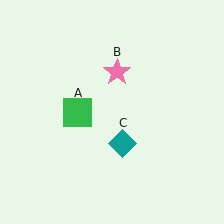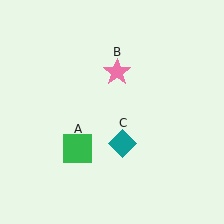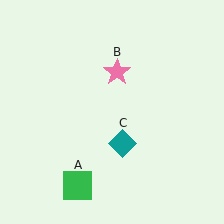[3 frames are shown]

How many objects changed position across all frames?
1 object changed position: green square (object A).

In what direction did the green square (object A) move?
The green square (object A) moved down.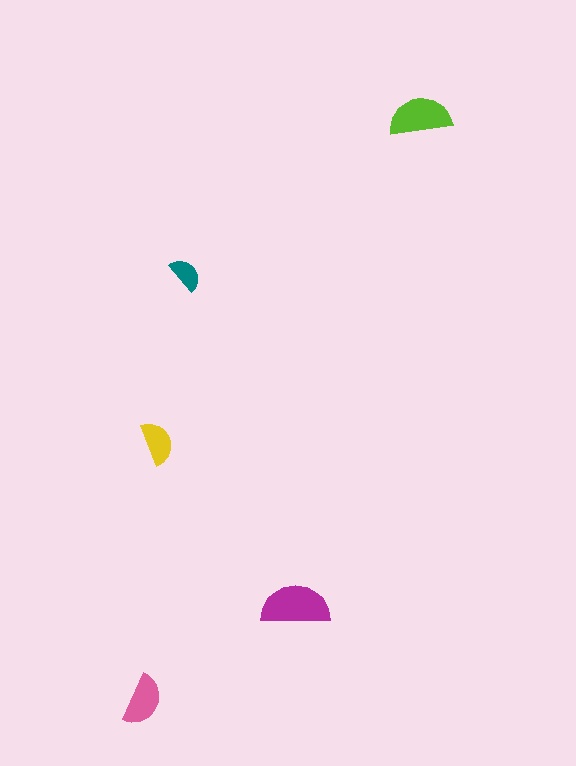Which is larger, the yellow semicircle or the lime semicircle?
The lime one.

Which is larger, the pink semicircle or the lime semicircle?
The lime one.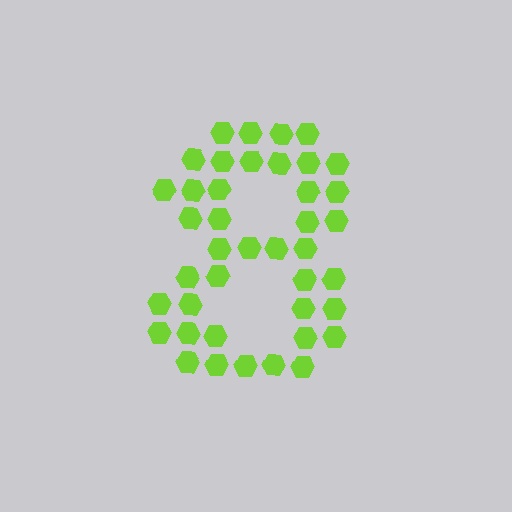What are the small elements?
The small elements are hexagons.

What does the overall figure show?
The overall figure shows the digit 8.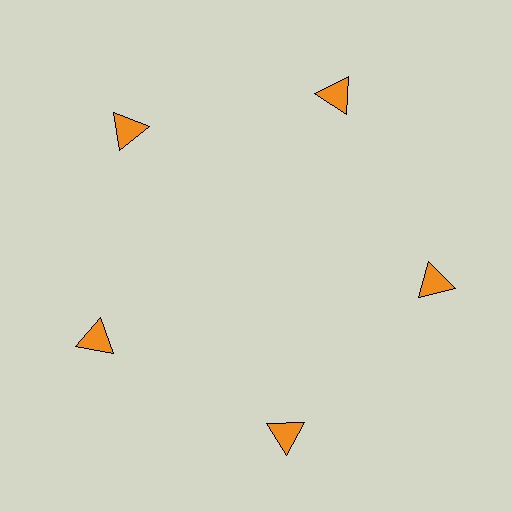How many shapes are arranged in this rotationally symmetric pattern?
There are 5 shapes, arranged in 5 groups of 1.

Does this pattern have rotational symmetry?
Yes, this pattern has 5-fold rotational symmetry. It looks the same after rotating 72 degrees around the center.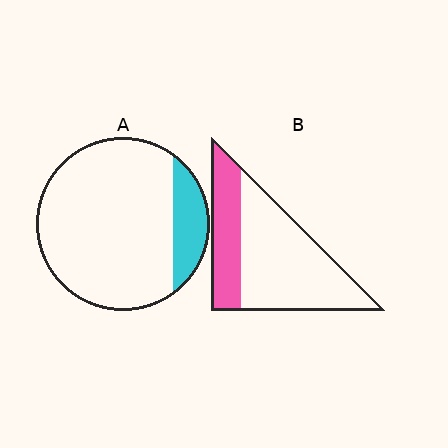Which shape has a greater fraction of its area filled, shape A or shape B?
Shape B.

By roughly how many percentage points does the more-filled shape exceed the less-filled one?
By roughly 15 percentage points (B over A).